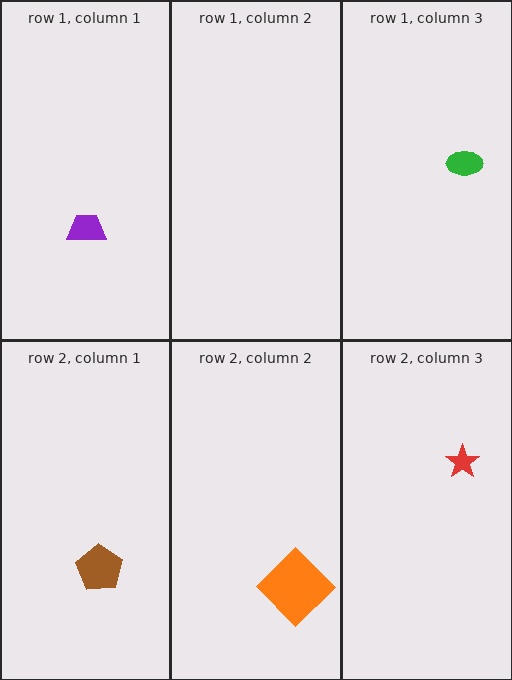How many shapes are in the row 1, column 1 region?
1.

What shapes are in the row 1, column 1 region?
The purple trapezoid.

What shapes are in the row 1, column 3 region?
The green ellipse.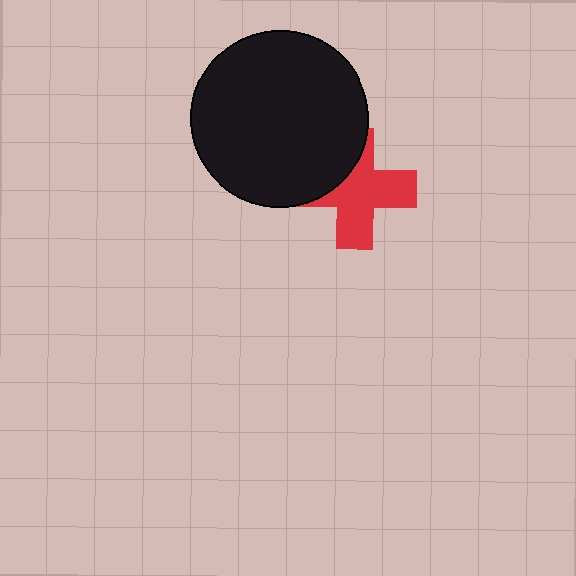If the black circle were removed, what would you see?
You would see the complete red cross.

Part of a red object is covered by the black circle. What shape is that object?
It is a cross.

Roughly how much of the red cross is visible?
Most of it is visible (roughly 68%).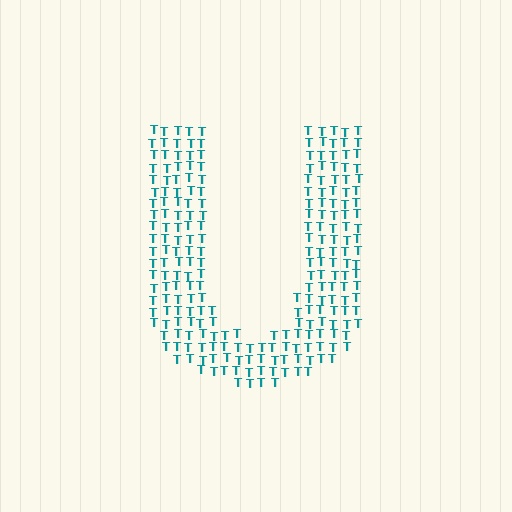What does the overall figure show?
The overall figure shows the letter U.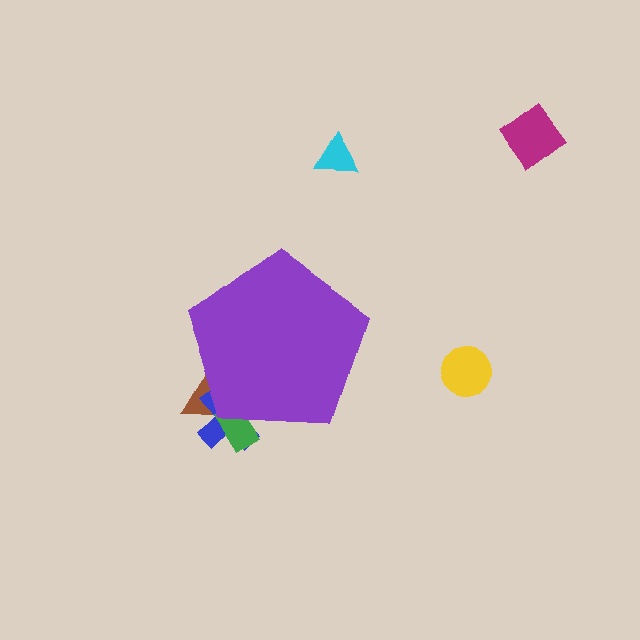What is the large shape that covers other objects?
A purple pentagon.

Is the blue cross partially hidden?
Yes, the blue cross is partially hidden behind the purple pentagon.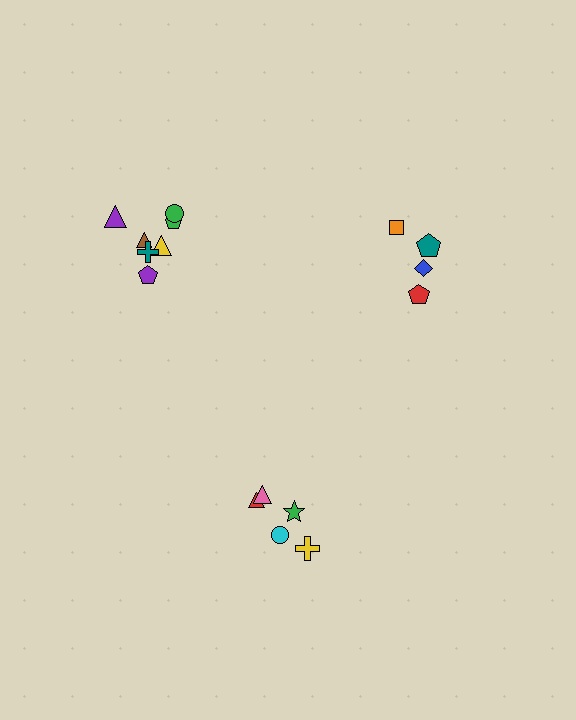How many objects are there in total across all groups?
There are 16 objects.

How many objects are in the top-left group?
There are 7 objects.